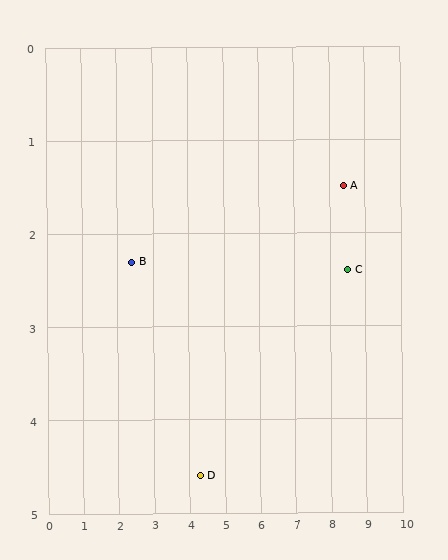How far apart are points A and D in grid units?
Points A and D are about 5.1 grid units apart.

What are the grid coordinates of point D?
Point D is at approximately (4.3, 4.6).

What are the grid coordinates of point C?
Point C is at approximately (8.5, 2.4).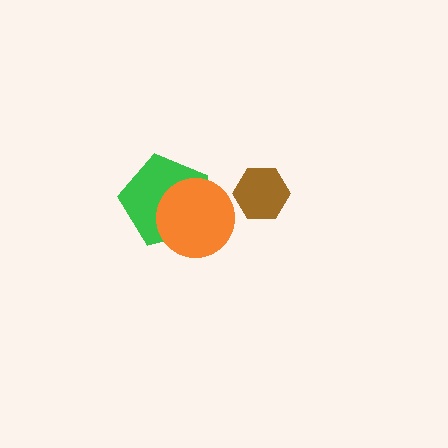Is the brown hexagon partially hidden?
No, no other shape covers it.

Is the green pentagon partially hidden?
Yes, it is partially covered by another shape.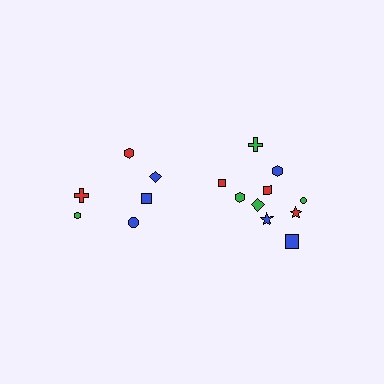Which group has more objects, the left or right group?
The right group.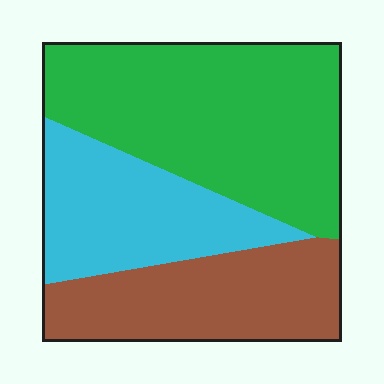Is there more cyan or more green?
Green.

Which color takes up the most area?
Green, at roughly 45%.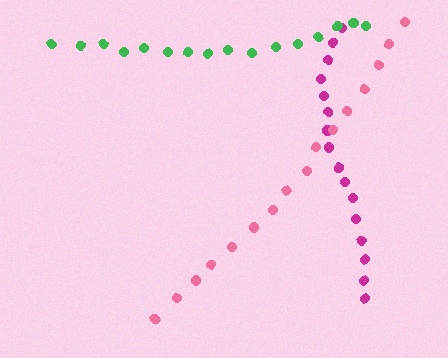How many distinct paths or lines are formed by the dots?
There are 3 distinct paths.